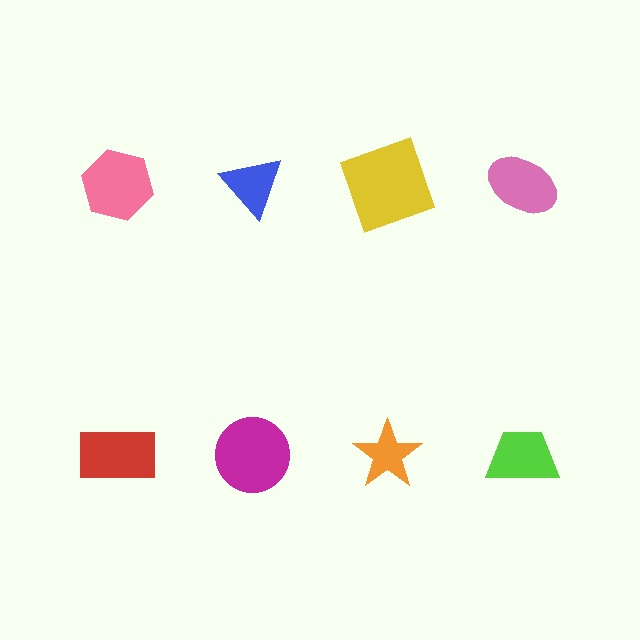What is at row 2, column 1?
A red rectangle.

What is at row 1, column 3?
A yellow square.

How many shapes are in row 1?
4 shapes.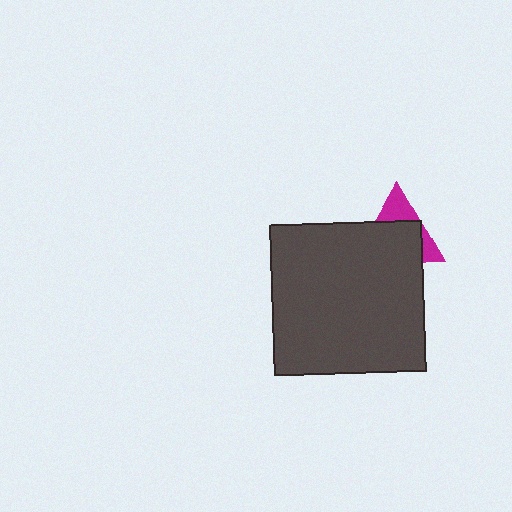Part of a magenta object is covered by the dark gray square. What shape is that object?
It is a triangle.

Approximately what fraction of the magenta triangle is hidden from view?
Roughly 65% of the magenta triangle is hidden behind the dark gray square.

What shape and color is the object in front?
The object in front is a dark gray square.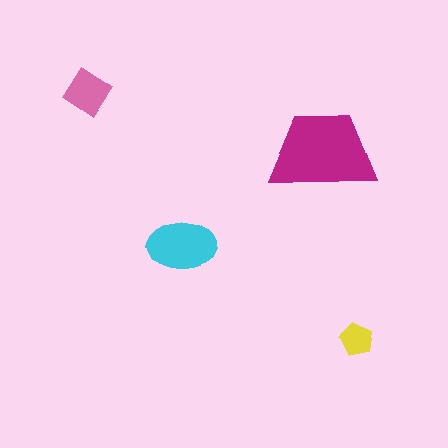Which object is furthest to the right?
The yellow pentagon is rightmost.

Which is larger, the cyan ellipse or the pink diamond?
The cyan ellipse.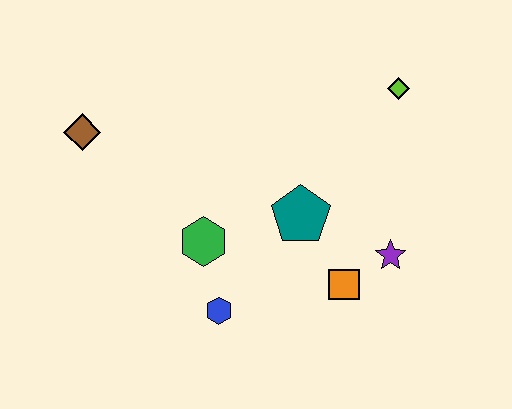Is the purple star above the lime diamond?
No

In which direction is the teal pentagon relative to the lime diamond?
The teal pentagon is below the lime diamond.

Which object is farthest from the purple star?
The brown diamond is farthest from the purple star.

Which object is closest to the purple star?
The orange square is closest to the purple star.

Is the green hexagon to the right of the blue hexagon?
No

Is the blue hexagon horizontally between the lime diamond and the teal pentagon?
No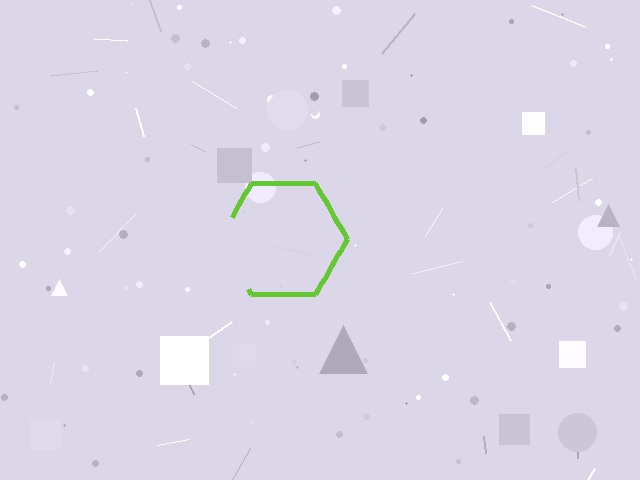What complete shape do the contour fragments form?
The contour fragments form a hexagon.